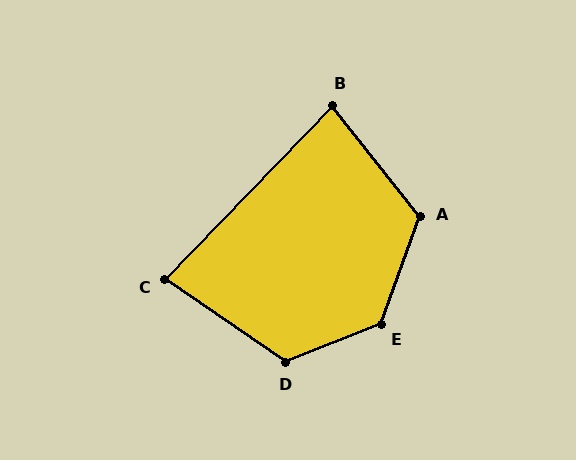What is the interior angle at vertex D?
Approximately 124 degrees (obtuse).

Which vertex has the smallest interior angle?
C, at approximately 81 degrees.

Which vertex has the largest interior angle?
E, at approximately 132 degrees.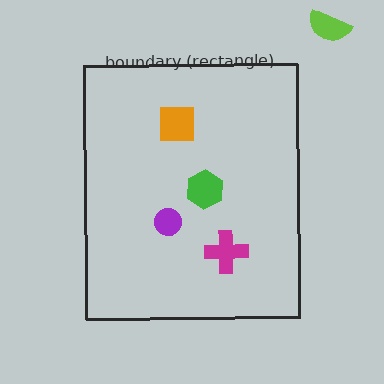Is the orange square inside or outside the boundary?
Inside.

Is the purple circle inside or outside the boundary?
Inside.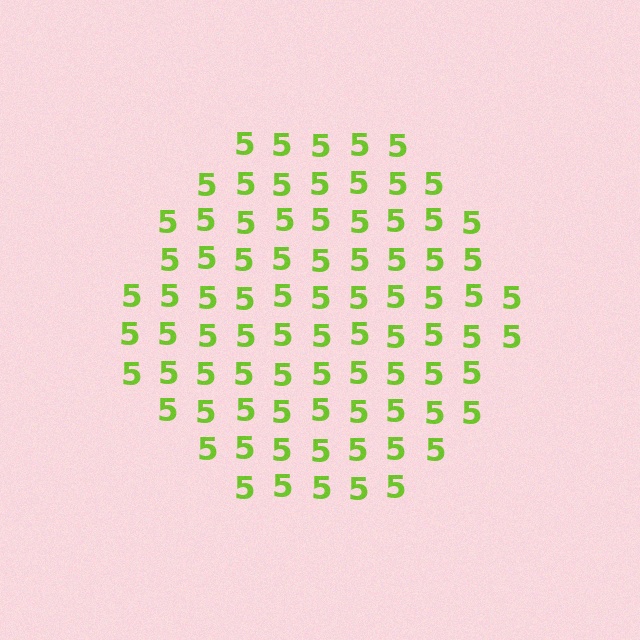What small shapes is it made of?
It is made of small digit 5's.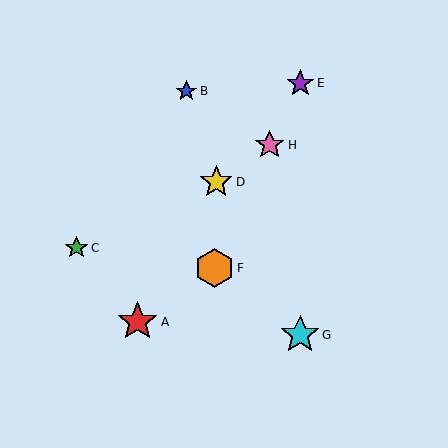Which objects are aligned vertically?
Objects E, G are aligned vertically.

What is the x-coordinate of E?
Object E is at x≈300.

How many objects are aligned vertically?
2 objects (E, G) are aligned vertically.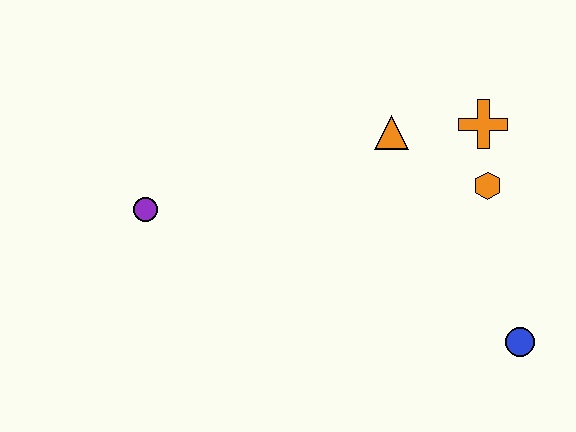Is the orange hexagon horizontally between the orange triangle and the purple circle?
No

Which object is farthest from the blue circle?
The purple circle is farthest from the blue circle.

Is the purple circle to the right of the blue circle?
No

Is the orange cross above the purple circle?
Yes